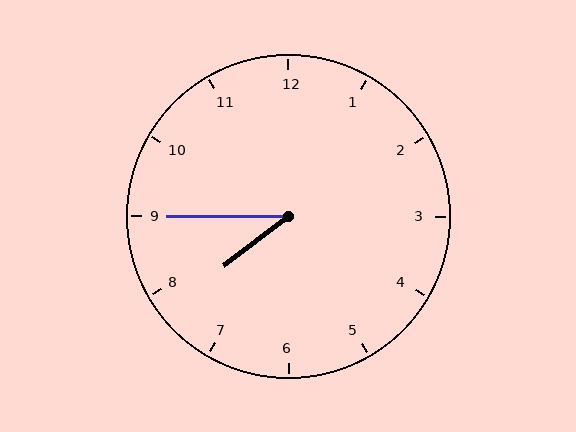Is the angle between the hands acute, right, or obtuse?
It is acute.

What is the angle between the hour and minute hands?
Approximately 38 degrees.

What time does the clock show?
7:45.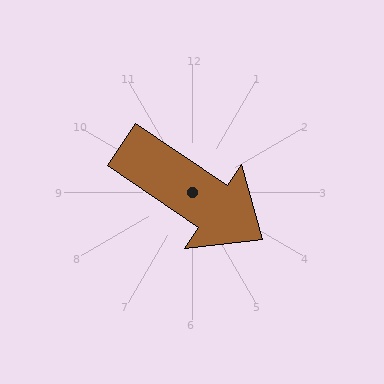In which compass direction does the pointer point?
Southeast.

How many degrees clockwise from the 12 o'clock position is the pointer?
Approximately 124 degrees.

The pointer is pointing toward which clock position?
Roughly 4 o'clock.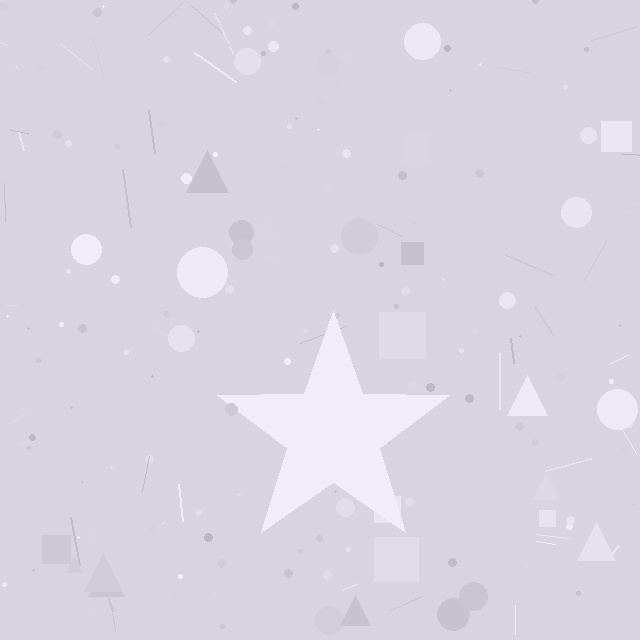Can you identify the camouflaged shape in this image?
The camouflaged shape is a star.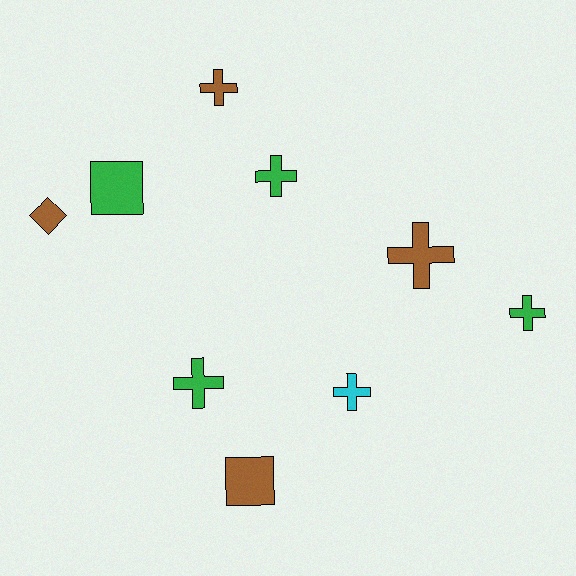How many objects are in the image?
There are 9 objects.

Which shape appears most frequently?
Cross, with 6 objects.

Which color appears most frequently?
Green, with 4 objects.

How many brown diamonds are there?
There is 1 brown diamond.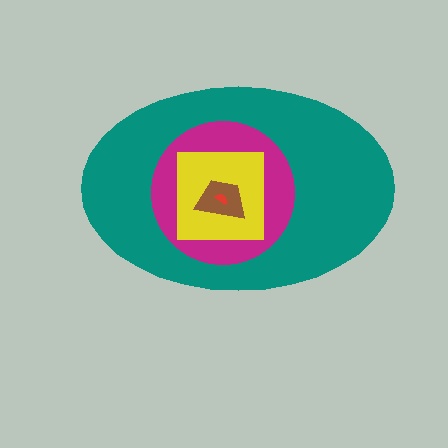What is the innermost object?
The red semicircle.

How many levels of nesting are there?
5.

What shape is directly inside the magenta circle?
The yellow square.